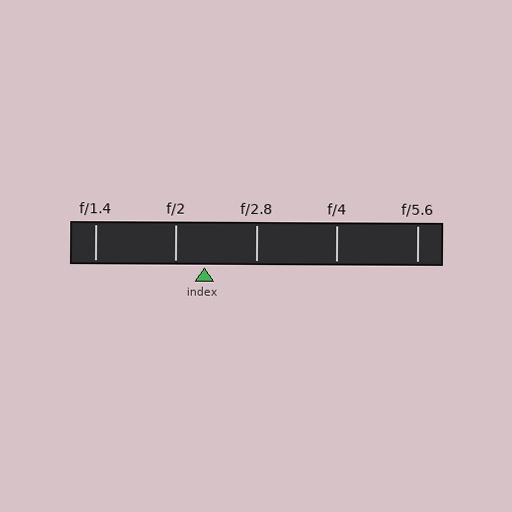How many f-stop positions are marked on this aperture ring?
There are 5 f-stop positions marked.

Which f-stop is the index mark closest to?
The index mark is closest to f/2.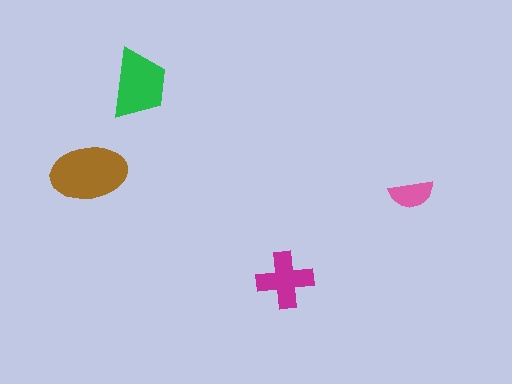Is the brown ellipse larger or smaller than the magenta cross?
Larger.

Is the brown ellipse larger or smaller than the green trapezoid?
Larger.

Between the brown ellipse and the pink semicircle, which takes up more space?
The brown ellipse.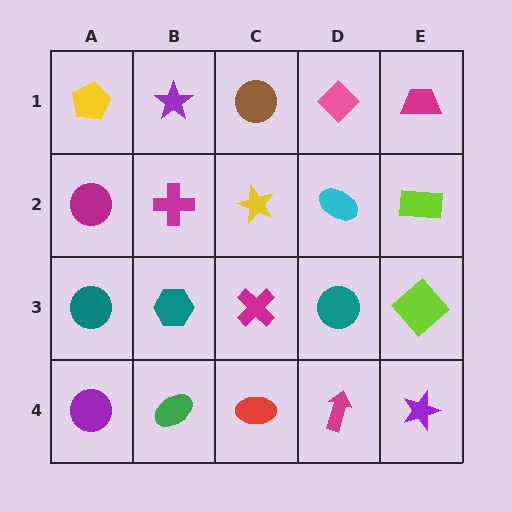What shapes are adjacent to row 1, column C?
A yellow star (row 2, column C), a purple star (row 1, column B), a pink diamond (row 1, column D).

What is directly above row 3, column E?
A lime rectangle.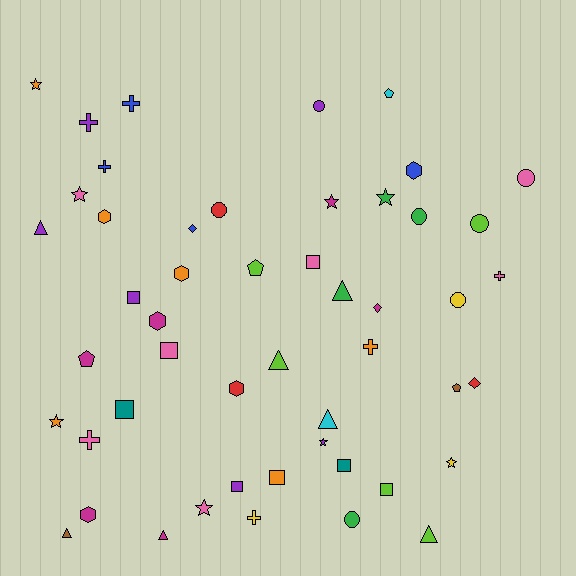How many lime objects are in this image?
There are 5 lime objects.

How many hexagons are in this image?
There are 6 hexagons.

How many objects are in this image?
There are 50 objects.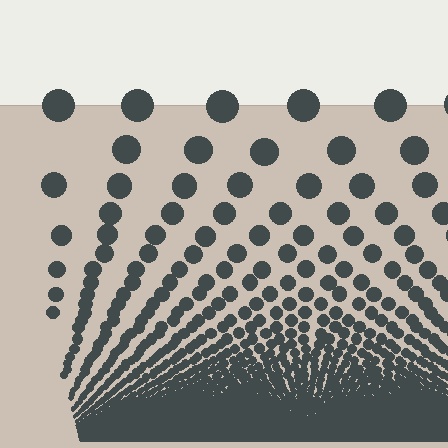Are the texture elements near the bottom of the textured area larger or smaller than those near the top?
Smaller. The gradient is inverted — elements near the bottom are smaller and denser.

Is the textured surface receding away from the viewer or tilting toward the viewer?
The surface appears to tilt toward the viewer. Texture elements get larger and sparser toward the top.